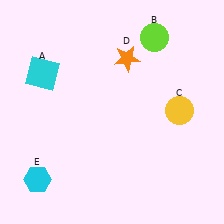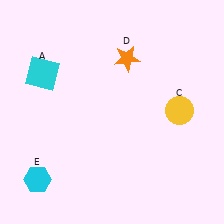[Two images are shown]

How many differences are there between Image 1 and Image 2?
There is 1 difference between the two images.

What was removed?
The lime circle (B) was removed in Image 2.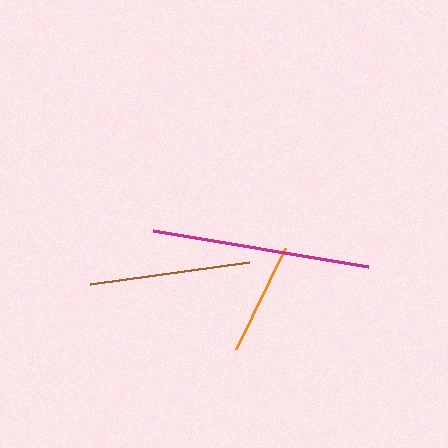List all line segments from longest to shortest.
From longest to shortest: magenta, brown, orange.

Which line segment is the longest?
The magenta line is the longest at approximately 218 pixels.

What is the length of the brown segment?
The brown segment is approximately 160 pixels long.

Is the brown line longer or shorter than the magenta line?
The magenta line is longer than the brown line.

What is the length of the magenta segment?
The magenta segment is approximately 218 pixels long.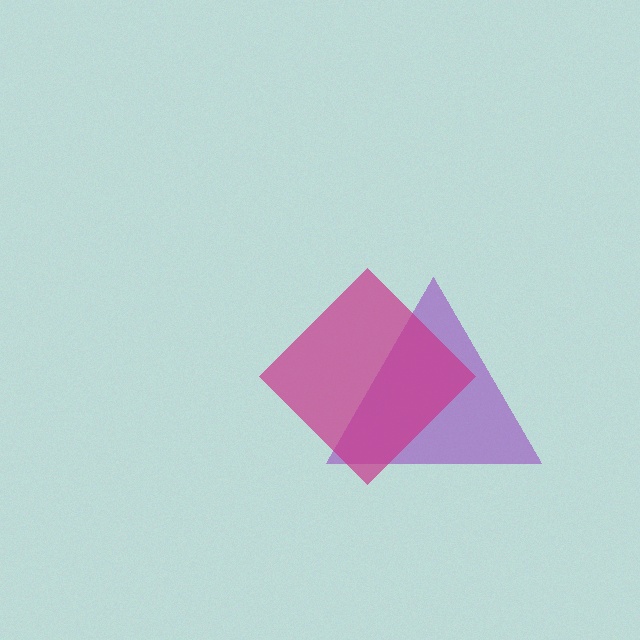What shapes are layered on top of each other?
The layered shapes are: a purple triangle, a magenta diamond.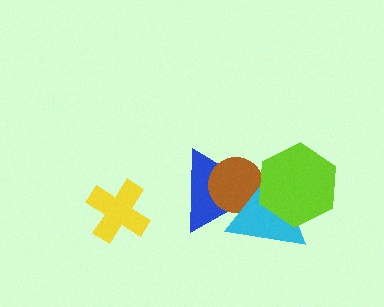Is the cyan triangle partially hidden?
Yes, it is partially covered by another shape.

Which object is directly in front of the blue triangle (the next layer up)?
The brown circle is directly in front of the blue triangle.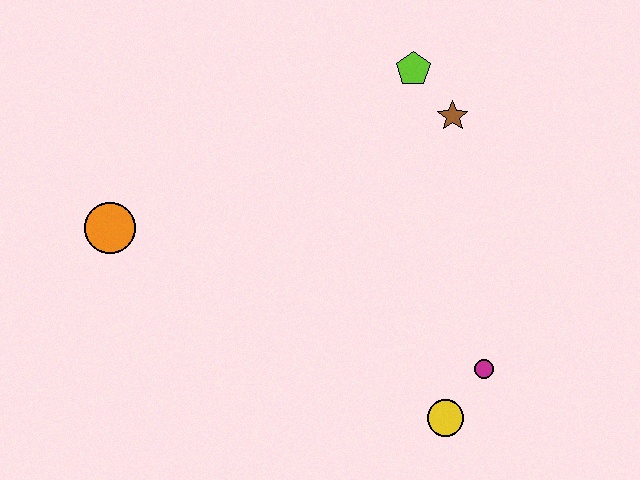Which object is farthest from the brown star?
The orange circle is farthest from the brown star.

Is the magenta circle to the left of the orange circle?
No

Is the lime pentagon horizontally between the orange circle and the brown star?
Yes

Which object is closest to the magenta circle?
The yellow circle is closest to the magenta circle.